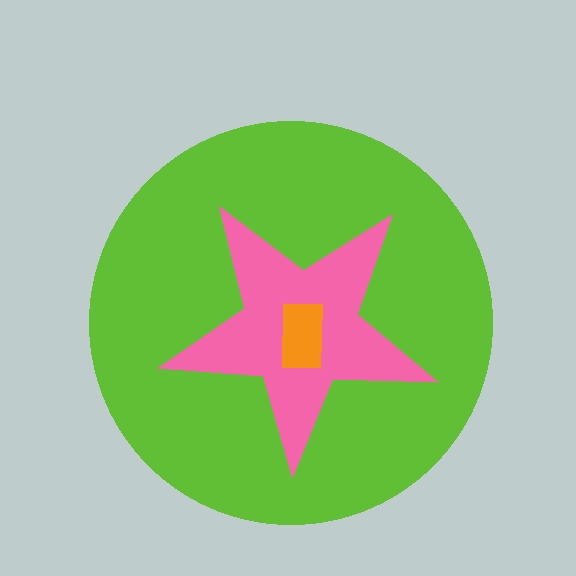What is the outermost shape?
The lime circle.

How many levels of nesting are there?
3.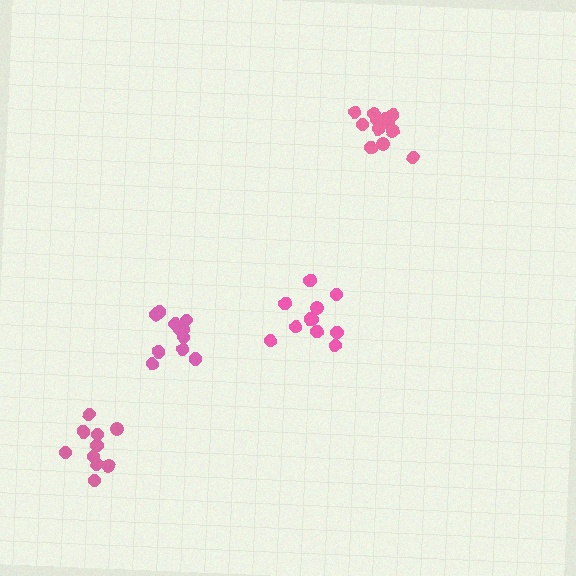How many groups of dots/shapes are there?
There are 4 groups.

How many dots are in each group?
Group 1: 12 dots, Group 2: 11 dots, Group 3: 10 dots, Group 4: 11 dots (44 total).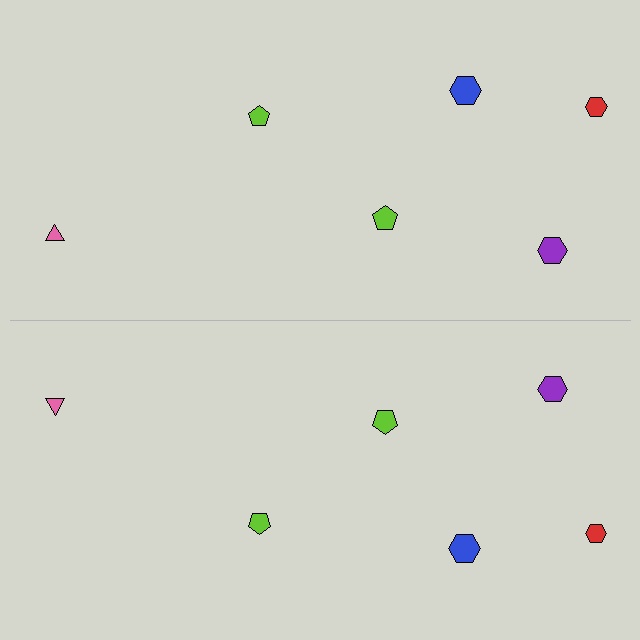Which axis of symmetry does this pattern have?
The pattern has a horizontal axis of symmetry running through the center of the image.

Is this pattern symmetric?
Yes, this pattern has bilateral (reflection) symmetry.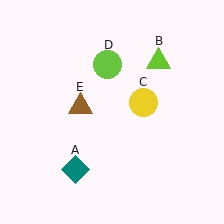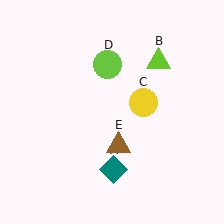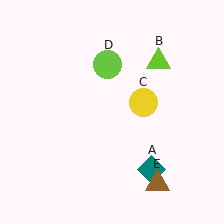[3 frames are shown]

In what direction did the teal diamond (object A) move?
The teal diamond (object A) moved right.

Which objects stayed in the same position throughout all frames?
Lime triangle (object B) and yellow circle (object C) and lime circle (object D) remained stationary.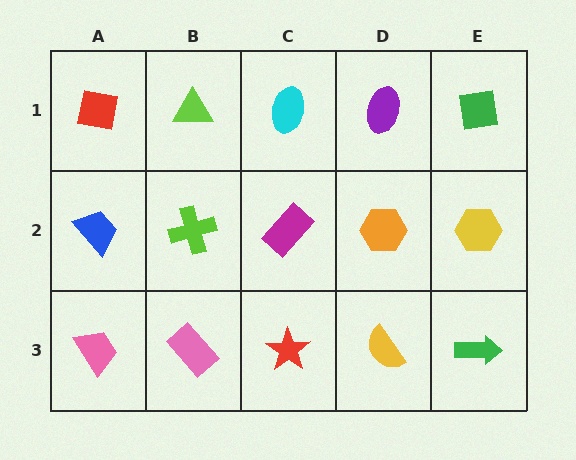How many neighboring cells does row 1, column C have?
3.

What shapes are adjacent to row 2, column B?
A lime triangle (row 1, column B), a pink rectangle (row 3, column B), a blue trapezoid (row 2, column A), a magenta rectangle (row 2, column C).